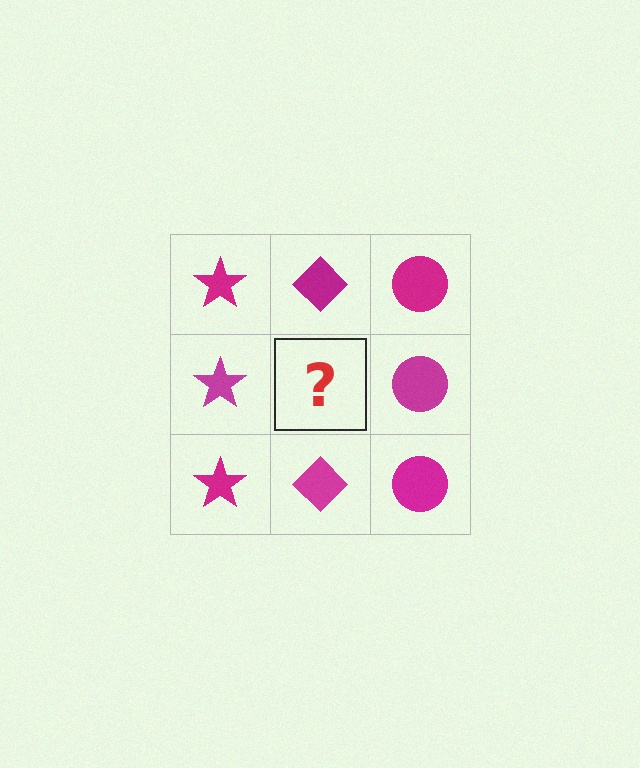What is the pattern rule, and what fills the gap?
The rule is that each column has a consistent shape. The gap should be filled with a magenta diamond.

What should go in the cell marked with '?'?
The missing cell should contain a magenta diamond.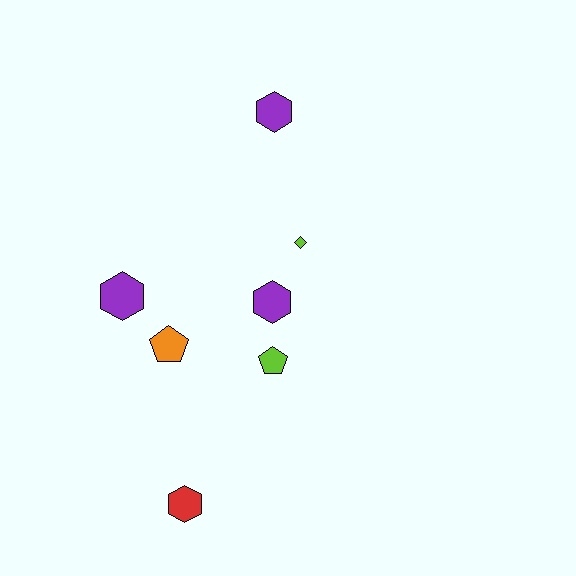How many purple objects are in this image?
There are 3 purple objects.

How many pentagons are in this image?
There are 2 pentagons.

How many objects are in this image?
There are 7 objects.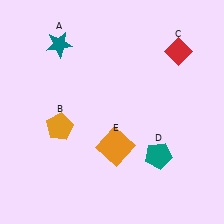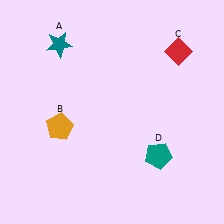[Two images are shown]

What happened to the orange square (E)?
The orange square (E) was removed in Image 2. It was in the bottom-right area of Image 1.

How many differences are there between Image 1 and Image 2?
There is 1 difference between the two images.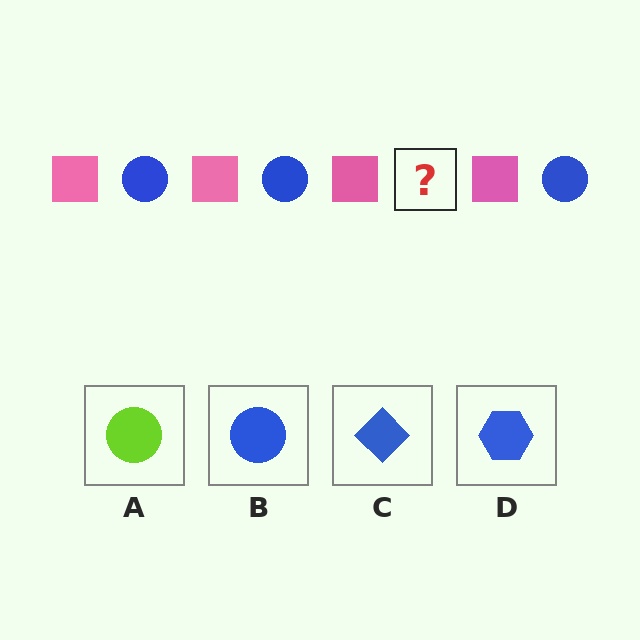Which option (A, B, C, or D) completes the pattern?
B.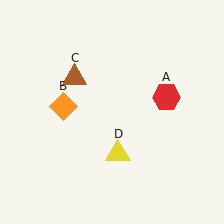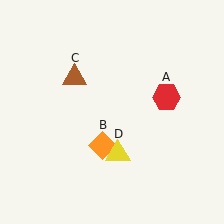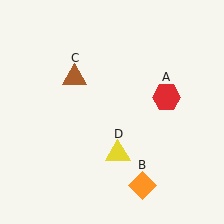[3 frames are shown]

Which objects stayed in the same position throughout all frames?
Red hexagon (object A) and brown triangle (object C) and yellow triangle (object D) remained stationary.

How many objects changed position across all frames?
1 object changed position: orange diamond (object B).